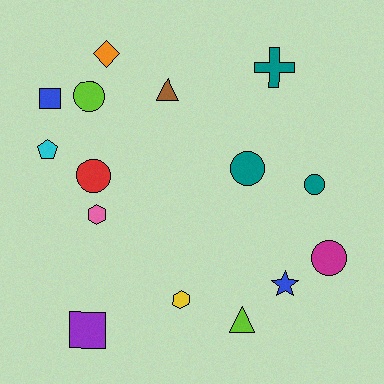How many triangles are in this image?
There are 2 triangles.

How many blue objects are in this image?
There are 2 blue objects.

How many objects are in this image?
There are 15 objects.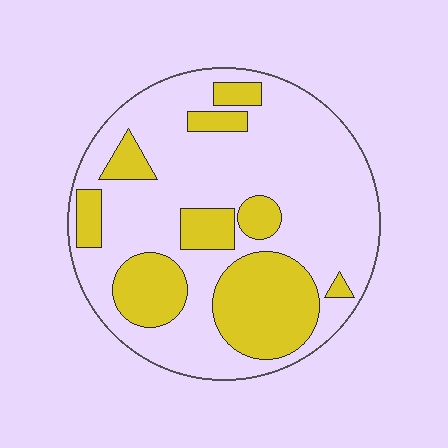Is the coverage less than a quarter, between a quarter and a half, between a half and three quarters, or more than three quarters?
Between a quarter and a half.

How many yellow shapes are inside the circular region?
9.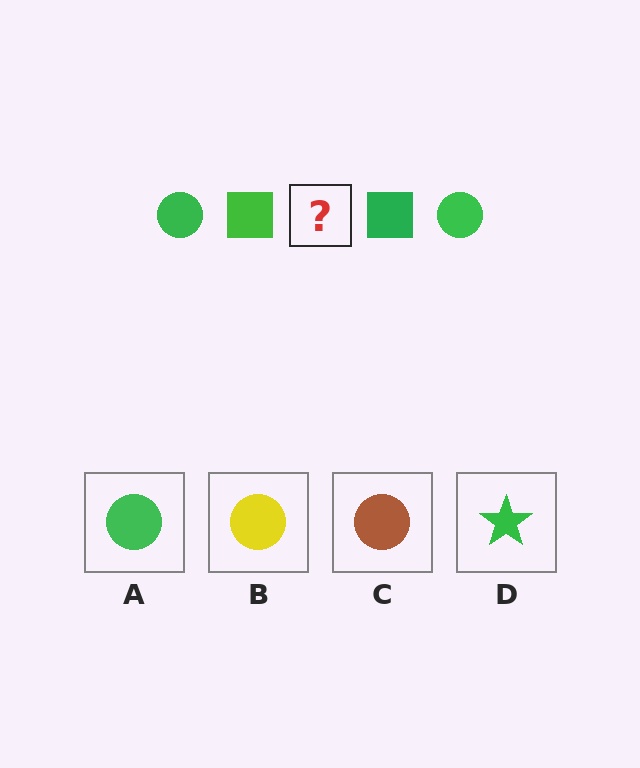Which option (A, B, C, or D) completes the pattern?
A.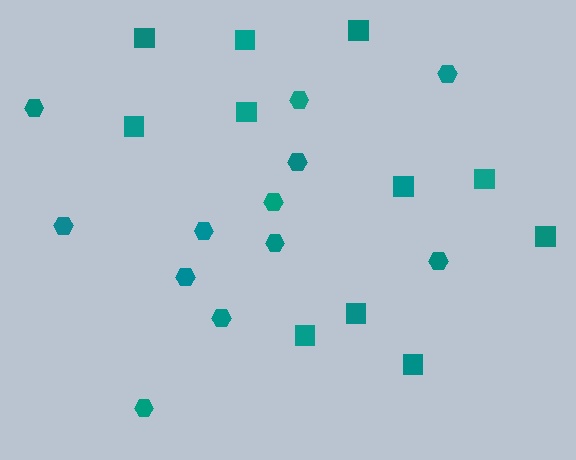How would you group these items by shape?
There are 2 groups: one group of squares (11) and one group of hexagons (12).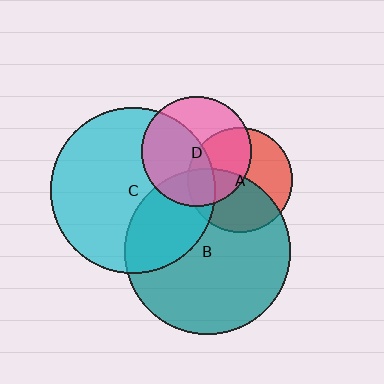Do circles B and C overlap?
Yes.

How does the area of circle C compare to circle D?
Approximately 2.3 times.